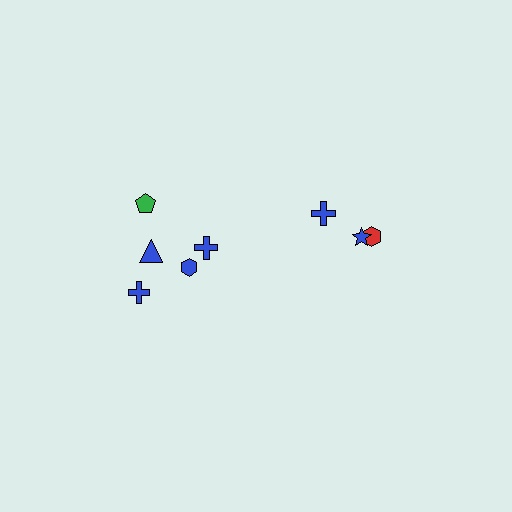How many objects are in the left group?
There are 5 objects.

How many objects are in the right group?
There are 3 objects.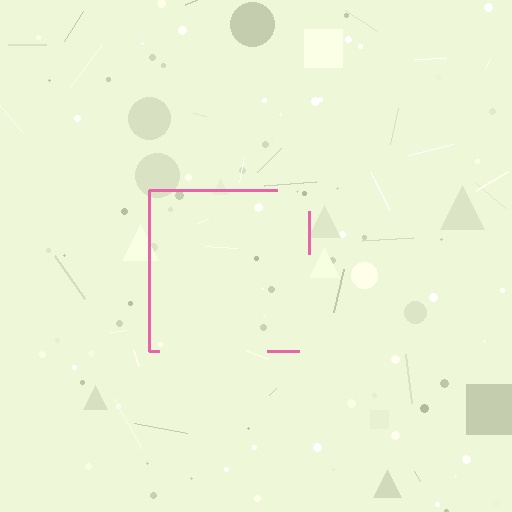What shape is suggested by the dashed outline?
The dashed outline suggests a square.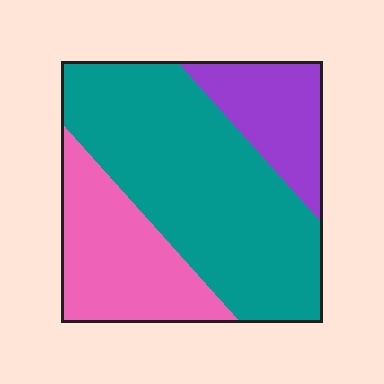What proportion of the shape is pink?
Pink takes up about one quarter (1/4) of the shape.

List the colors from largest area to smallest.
From largest to smallest: teal, pink, purple.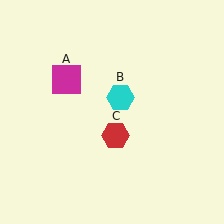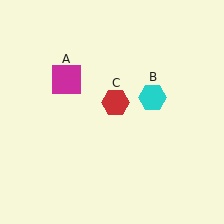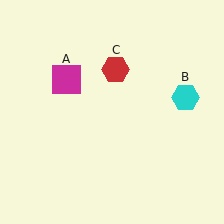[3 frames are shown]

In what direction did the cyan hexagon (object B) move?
The cyan hexagon (object B) moved right.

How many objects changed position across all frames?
2 objects changed position: cyan hexagon (object B), red hexagon (object C).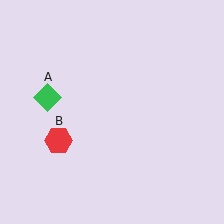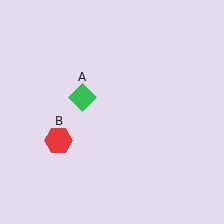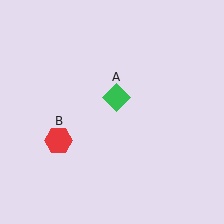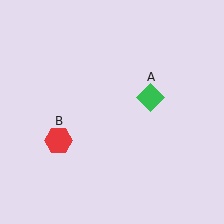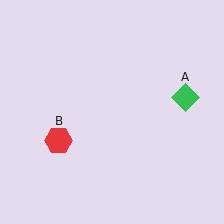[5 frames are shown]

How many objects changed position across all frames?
1 object changed position: green diamond (object A).